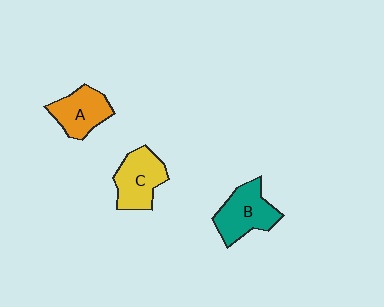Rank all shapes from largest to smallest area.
From largest to smallest: B (teal), C (yellow), A (orange).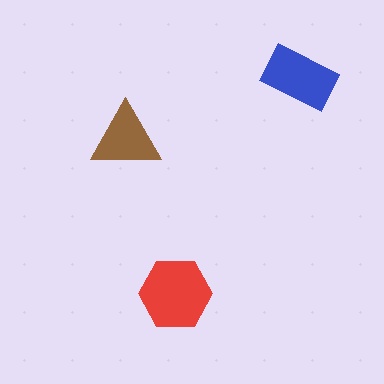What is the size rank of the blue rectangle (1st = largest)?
2nd.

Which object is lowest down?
The red hexagon is bottommost.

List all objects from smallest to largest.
The brown triangle, the blue rectangle, the red hexagon.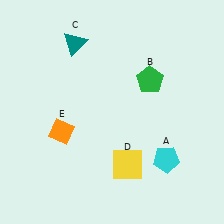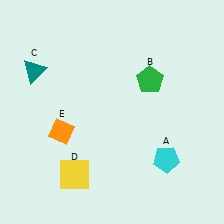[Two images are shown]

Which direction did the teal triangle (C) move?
The teal triangle (C) moved left.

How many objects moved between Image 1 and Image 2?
2 objects moved between the two images.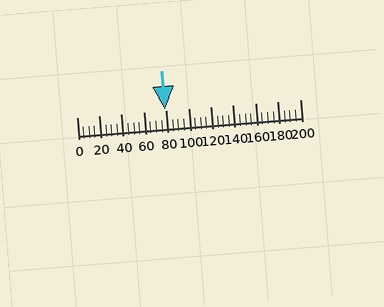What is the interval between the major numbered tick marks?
The major tick marks are spaced 20 units apart.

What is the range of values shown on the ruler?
The ruler shows values from 0 to 200.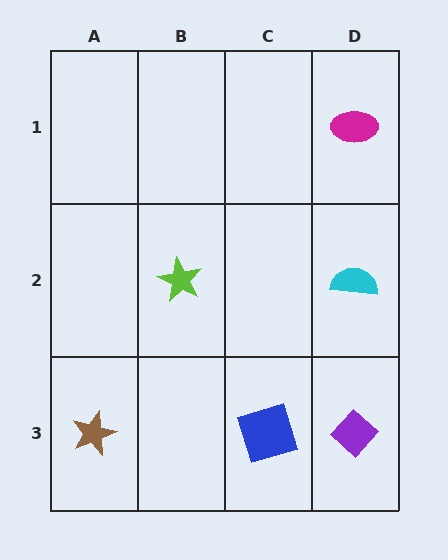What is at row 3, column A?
A brown star.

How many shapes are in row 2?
2 shapes.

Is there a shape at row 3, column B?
No, that cell is empty.